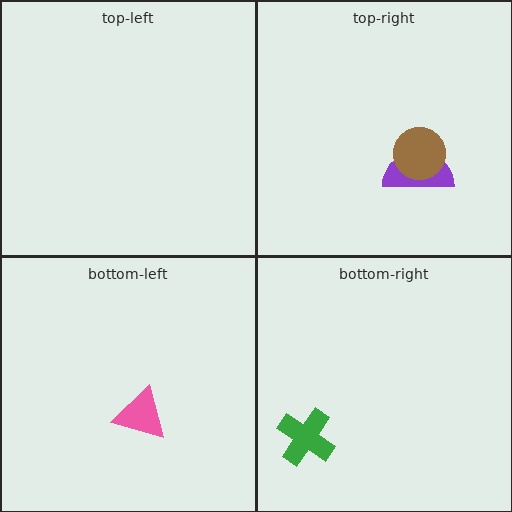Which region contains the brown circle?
The top-right region.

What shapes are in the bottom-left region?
The pink triangle.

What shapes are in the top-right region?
The purple semicircle, the brown circle.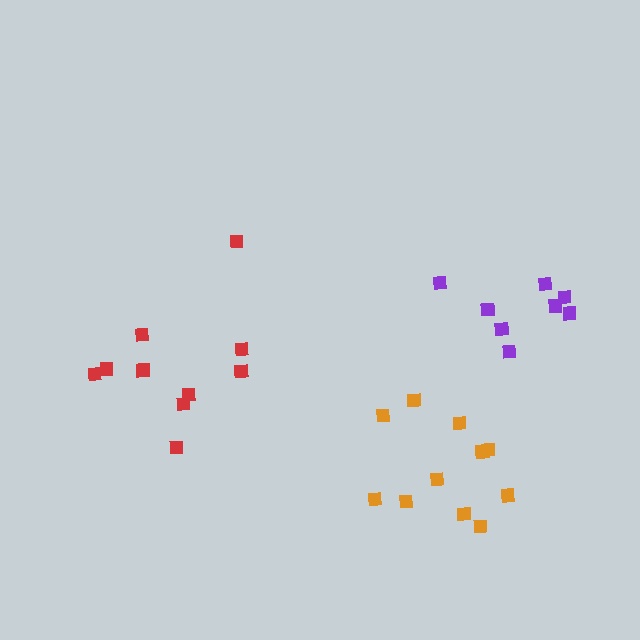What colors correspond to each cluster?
The clusters are colored: orange, purple, red.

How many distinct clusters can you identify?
There are 3 distinct clusters.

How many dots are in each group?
Group 1: 11 dots, Group 2: 8 dots, Group 3: 10 dots (29 total).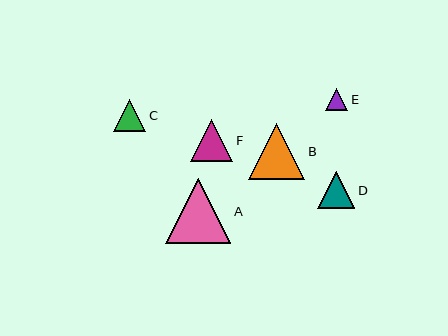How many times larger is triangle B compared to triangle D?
Triangle B is approximately 1.5 times the size of triangle D.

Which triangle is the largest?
Triangle A is the largest with a size of approximately 65 pixels.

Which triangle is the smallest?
Triangle E is the smallest with a size of approximately 22 pixels.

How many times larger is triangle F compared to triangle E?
Triangle F is approximately 1.9 times the size of triangle E.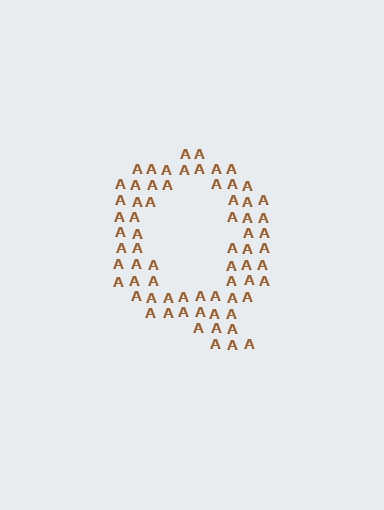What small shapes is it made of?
It is made of small letter A's.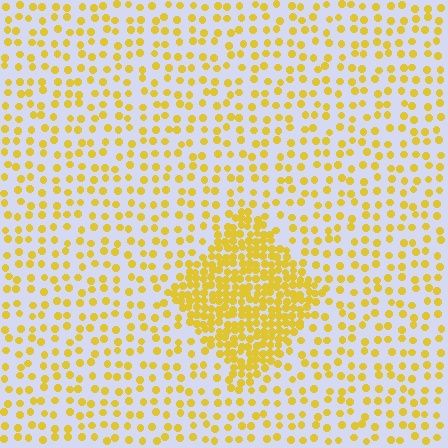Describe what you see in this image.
The image contains small yellow elements arranged at two different densities. A diamond-shaped region is visible where the elements are more densely packed than the surrounding area.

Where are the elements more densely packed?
The elements are more densely packed inside the diamond boundary.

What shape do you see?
I see a diamond.